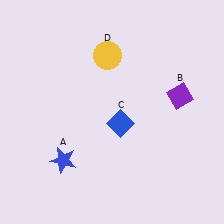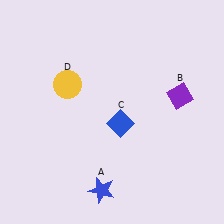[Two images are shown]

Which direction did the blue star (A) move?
The blue star (A) moved right.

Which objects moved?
The objects that moved are: the blue star (A), the yellow circle (D).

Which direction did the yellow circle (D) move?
The yellow circle (D) moved left.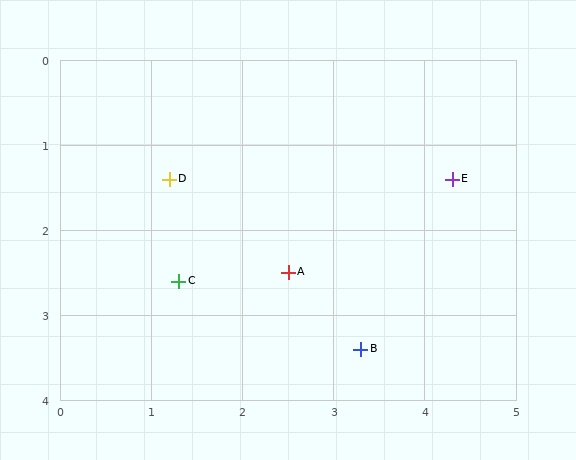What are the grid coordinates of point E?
Point E is at approximately (4.3, 1.4).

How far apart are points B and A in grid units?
Points B and A are about 1.2 grid units apart.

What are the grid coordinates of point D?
Point D is at approximately (1.2, 1.4).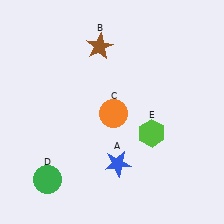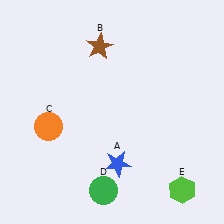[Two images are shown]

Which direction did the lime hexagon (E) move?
The lime hexagon (E) moved down.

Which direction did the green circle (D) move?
The green circle (D) moved right.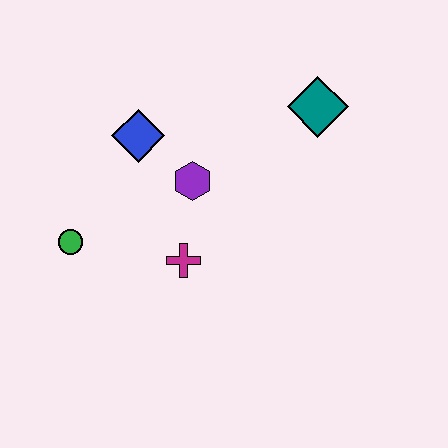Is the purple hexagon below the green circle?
No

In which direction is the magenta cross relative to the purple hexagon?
The magenta cross is below the purple hexagon.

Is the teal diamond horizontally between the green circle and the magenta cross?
No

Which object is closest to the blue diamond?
The purple hexagon is closest to the blue diamond.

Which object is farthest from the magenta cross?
The teal diamond is farthest from the magenta cross.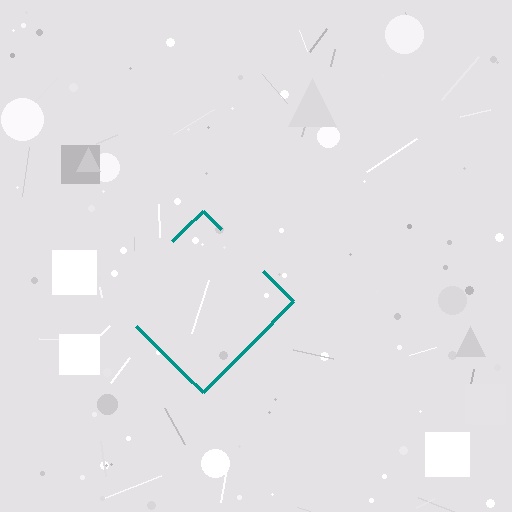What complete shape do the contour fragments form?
The contour fragments form a diamond.